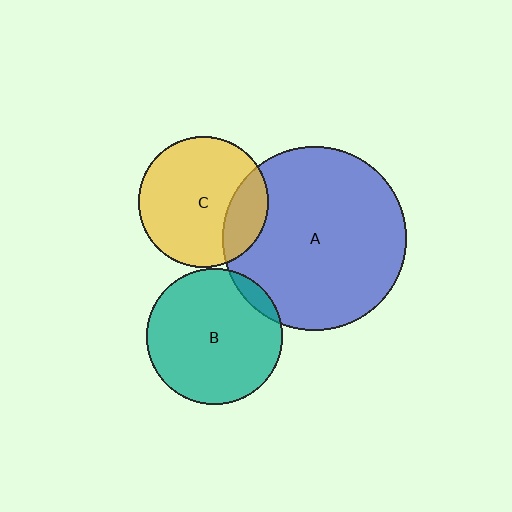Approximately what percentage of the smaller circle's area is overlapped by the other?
Approximately 20%.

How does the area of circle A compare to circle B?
Approximately 1.9 times.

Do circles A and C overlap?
Yes.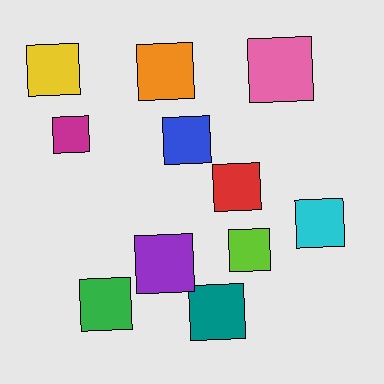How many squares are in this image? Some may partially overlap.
There are 11 squares.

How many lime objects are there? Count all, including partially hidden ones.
There is 1 lime object.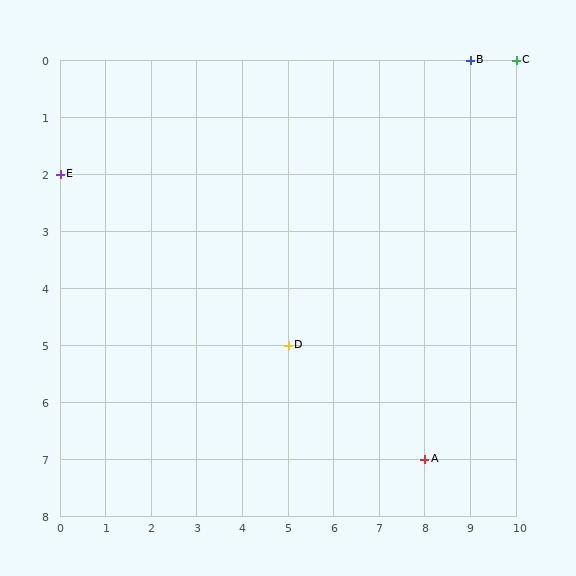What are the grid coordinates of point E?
Point E is at grid coordinates (0, 2).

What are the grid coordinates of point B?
Point B is at grid coordinates (9, 0).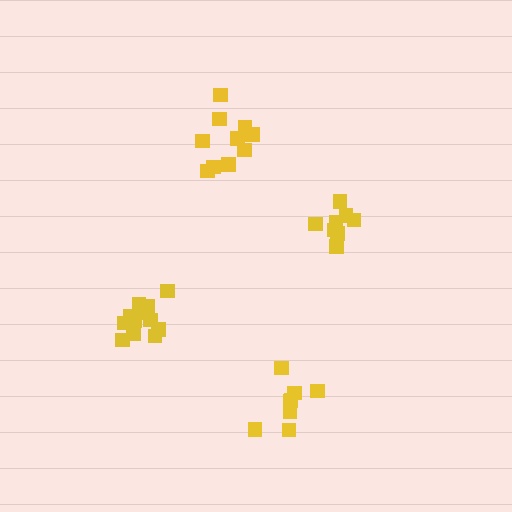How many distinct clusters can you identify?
There are 4 distinct clusters.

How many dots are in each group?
Group 1: 8 dots, Group 2: 8 dots, Group 3: 12 dots, Group 4: 10 dots (38 total).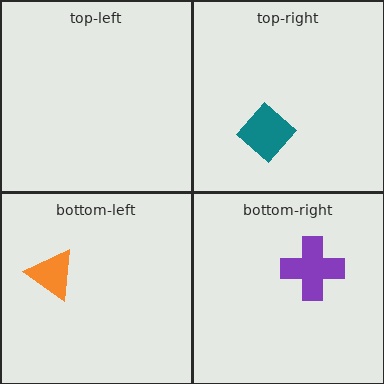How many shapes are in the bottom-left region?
1.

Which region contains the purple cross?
The bottom-right region.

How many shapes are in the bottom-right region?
1.